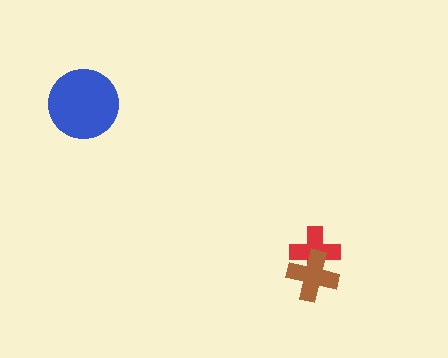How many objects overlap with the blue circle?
0 objects overlap with the blue circle.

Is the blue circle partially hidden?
No, no other shape covers it.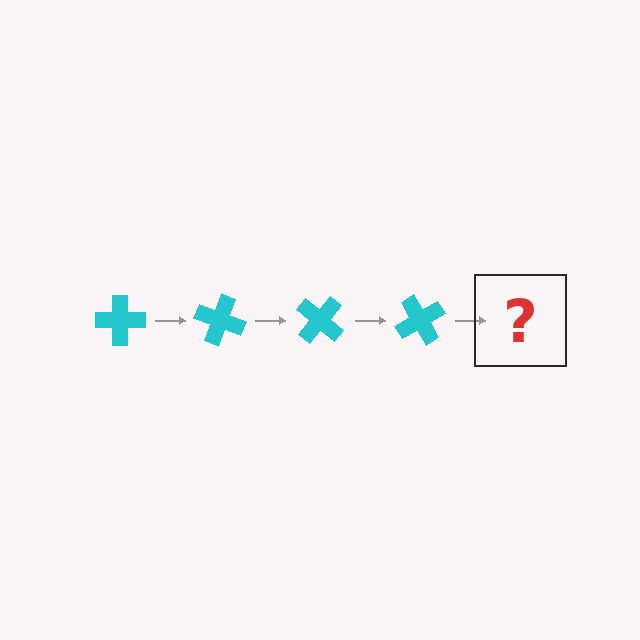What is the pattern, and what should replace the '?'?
The pattern is that the cross rotates 20 degrees each step. The '?' should be a cyan cross rotated 80 degrees.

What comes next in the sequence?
The next element should be a cyan cross rotated 80 degrees.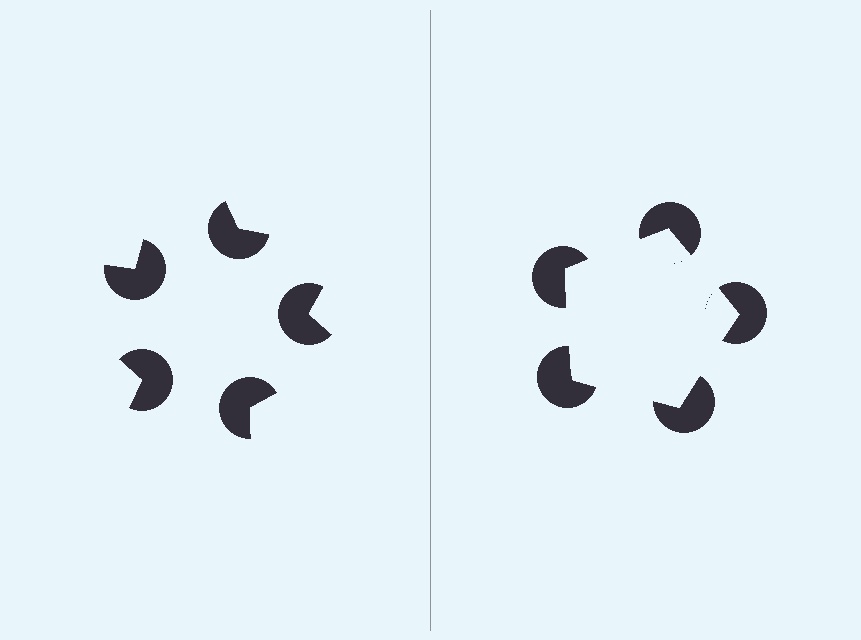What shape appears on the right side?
An illusory pentagon.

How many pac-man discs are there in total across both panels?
10 — 5 on each side.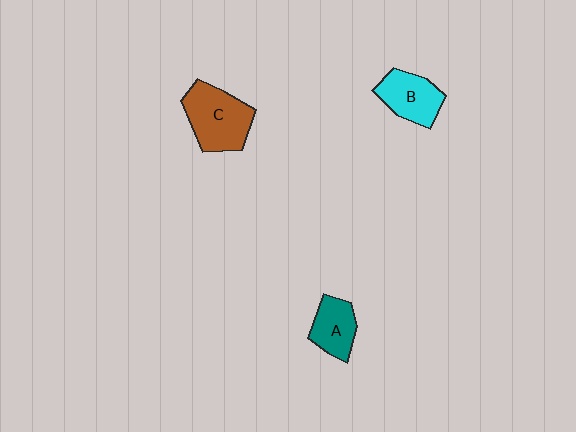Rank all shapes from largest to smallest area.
From largest to smallest: C (brown), B (cyan), A (teal).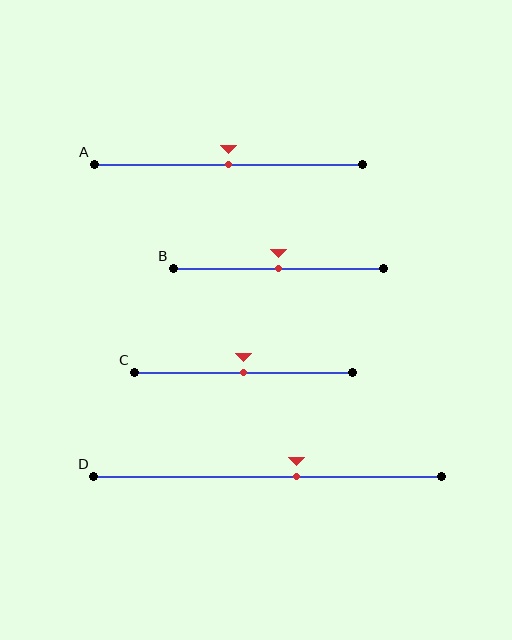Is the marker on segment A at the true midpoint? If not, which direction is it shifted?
Yes, the marker on segment A is at the true midpoint.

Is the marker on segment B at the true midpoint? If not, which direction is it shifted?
Yes, the marker on segment B is at the true midpoint.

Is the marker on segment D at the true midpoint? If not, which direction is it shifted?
No, the marker on segment D is shifted to the right by about 8% of the segment length.